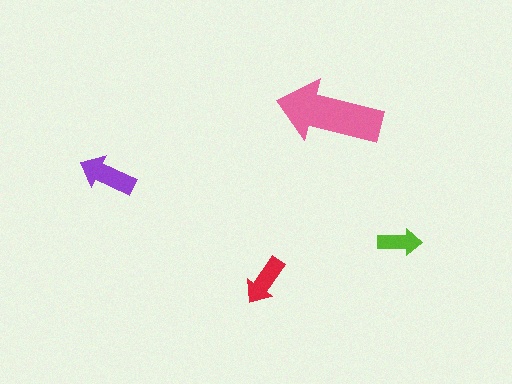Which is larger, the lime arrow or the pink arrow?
The pink one.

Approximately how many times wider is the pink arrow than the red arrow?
About 2 times wider.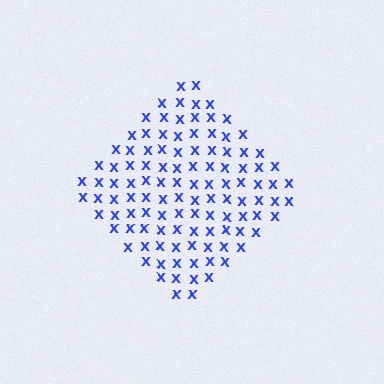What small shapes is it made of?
It is made of small letter X's.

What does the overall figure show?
The overall figure shows a diamond.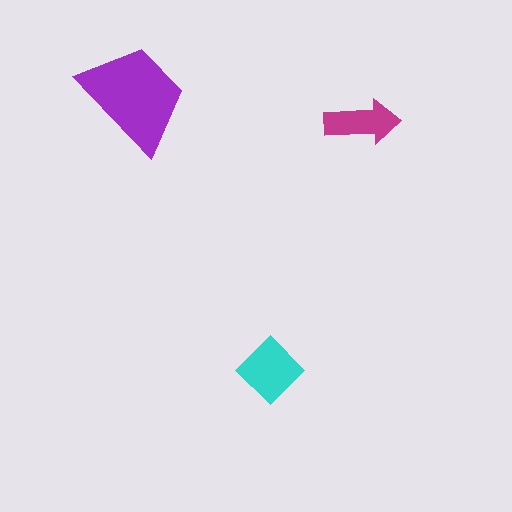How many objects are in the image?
There are 3 objects in the image.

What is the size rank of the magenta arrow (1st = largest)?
3rd.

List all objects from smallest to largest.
The magenta arrow, the cyan diamond, the purple trapezoid.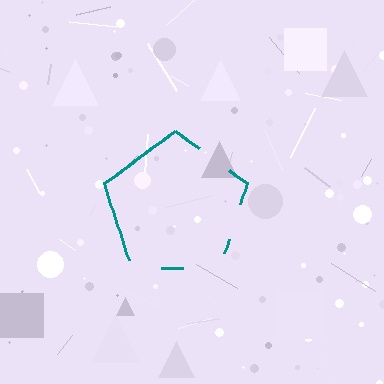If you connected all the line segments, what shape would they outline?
They would outline a pentagon.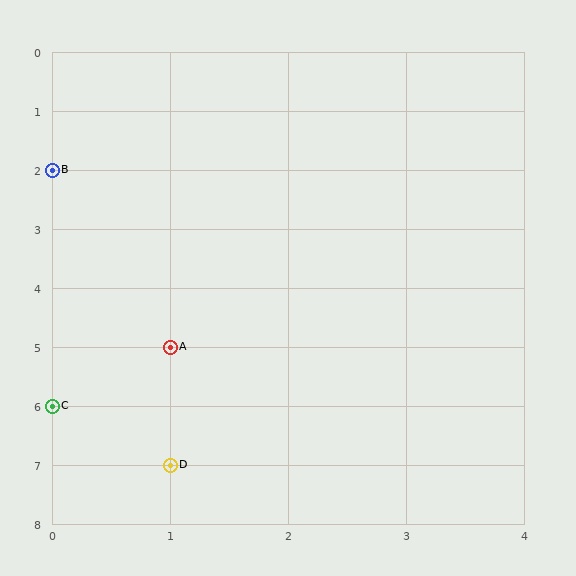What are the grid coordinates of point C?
Point C is at grid coordinates (0, 6).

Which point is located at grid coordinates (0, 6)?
Point C is at (0, 6).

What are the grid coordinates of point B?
Point B is at grid coordinates (0, 2).